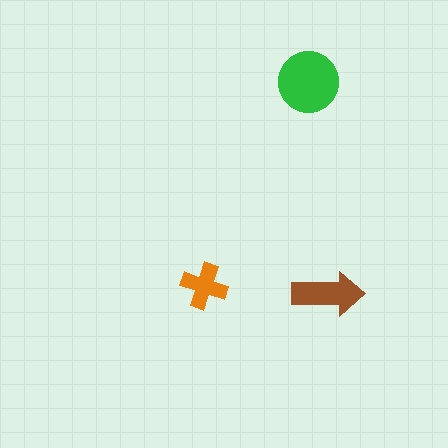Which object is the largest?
The green circle.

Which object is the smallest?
The orange cross.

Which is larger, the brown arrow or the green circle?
The green circle.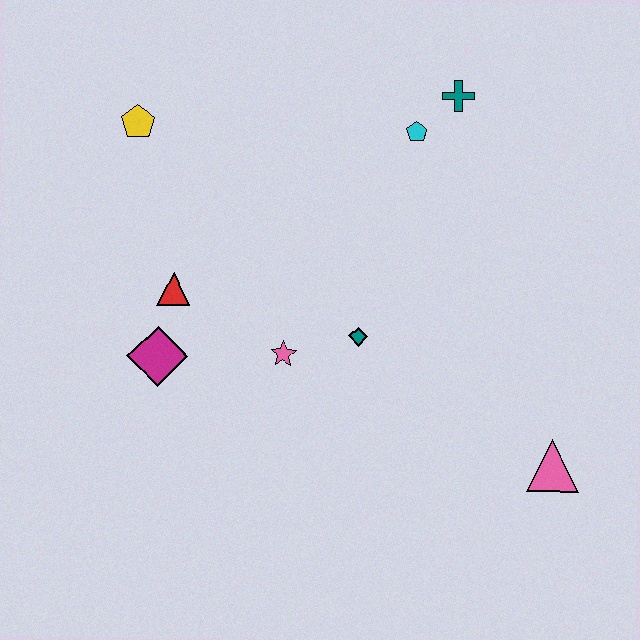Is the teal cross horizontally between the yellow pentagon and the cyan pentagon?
No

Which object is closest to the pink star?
The teal diamond is closest to the pink star.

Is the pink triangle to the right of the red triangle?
Yes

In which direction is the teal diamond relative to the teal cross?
The teal diamond is below the teal cross.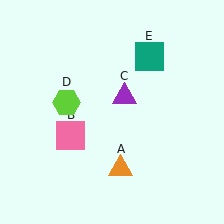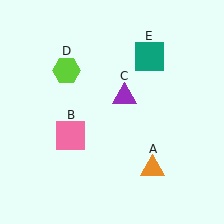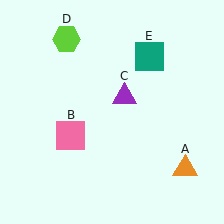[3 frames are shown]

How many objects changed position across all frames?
2 objects changed position: orange triangle (object A), lime hexagon (object D).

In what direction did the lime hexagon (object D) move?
The lime hexagon (object D) moved up.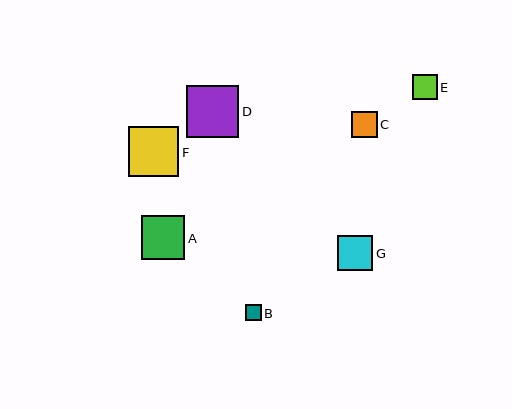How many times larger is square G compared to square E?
Square G is approximately 1.4 times the size of square E.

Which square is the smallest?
Square B is the smallest with a size of approximately 16 pixels.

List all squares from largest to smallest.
From largest to smallest: D, F, A, G, C, E, B.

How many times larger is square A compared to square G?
Square A is approximately 1.2 times the size of square G.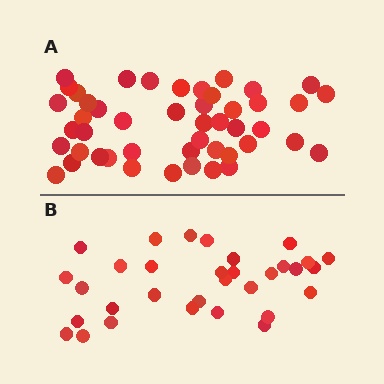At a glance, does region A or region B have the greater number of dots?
Region A (the top region) has more dots.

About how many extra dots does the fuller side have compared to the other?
Region A has approximately 15 more dots than region B.